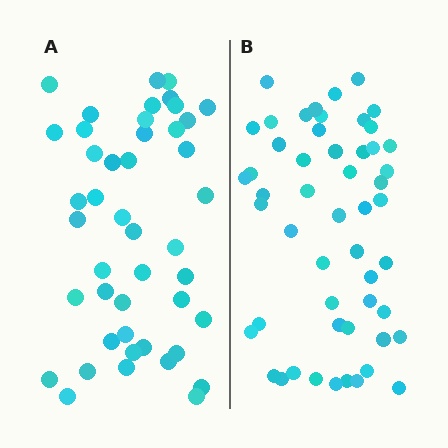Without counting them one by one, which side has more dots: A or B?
Region B (the right region) has more dots.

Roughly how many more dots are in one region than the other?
Region B has roughly 8 or so more dots than region A.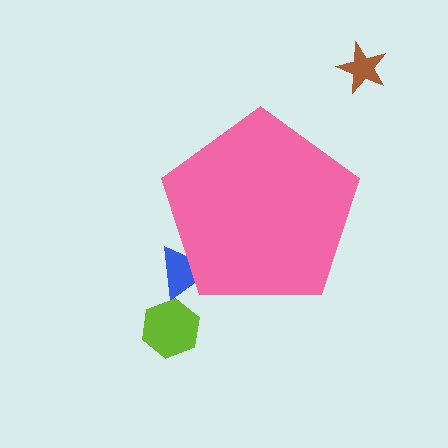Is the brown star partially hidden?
No, the brown star is fully visible.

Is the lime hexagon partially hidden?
No, the lime hexagon is fully visible.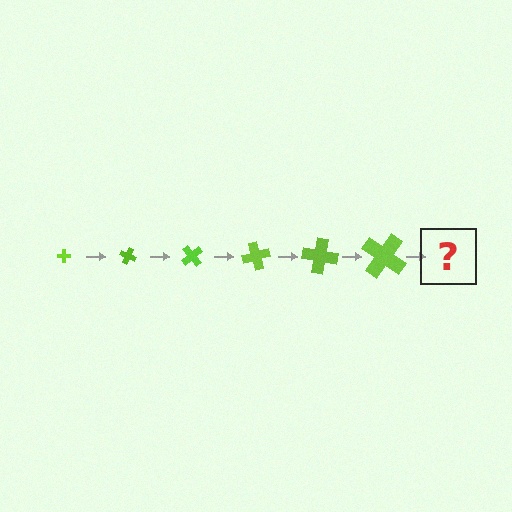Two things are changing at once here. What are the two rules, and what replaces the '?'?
The two rules are that the cross grows larger each step and it rotates 25 degrees each step. The '?' should be a cross, larger than the previous one and rotated 150 degrees from the start.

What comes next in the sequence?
The next element should be a cross, larger than the previous one and rotated 150 degrees from the start.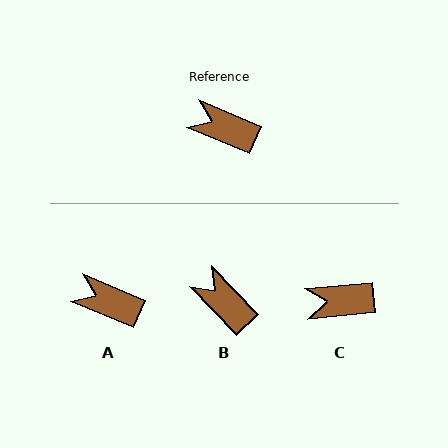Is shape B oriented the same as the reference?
No, it is off by about 23 degrees.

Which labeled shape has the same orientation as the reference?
A.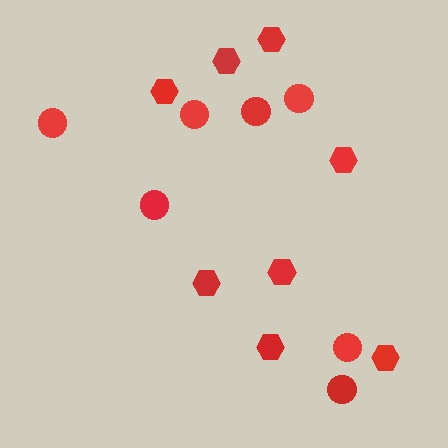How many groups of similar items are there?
There are 2 groups: one group of circles (7) and one group of hexagons (8).